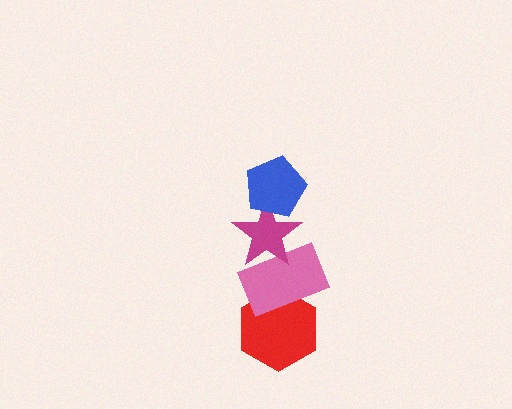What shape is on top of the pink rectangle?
The magenta star is on top of the pink rectangle.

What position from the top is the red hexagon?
The red hexagon is 4th from the top.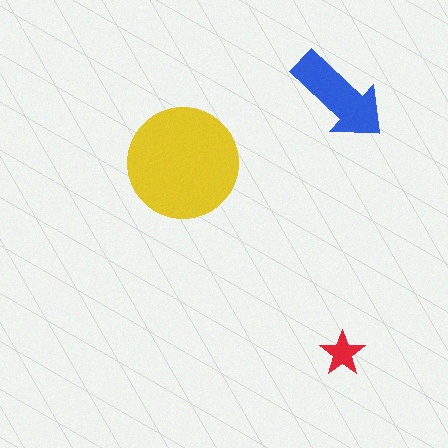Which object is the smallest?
The red star.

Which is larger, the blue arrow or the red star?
The blue arrow.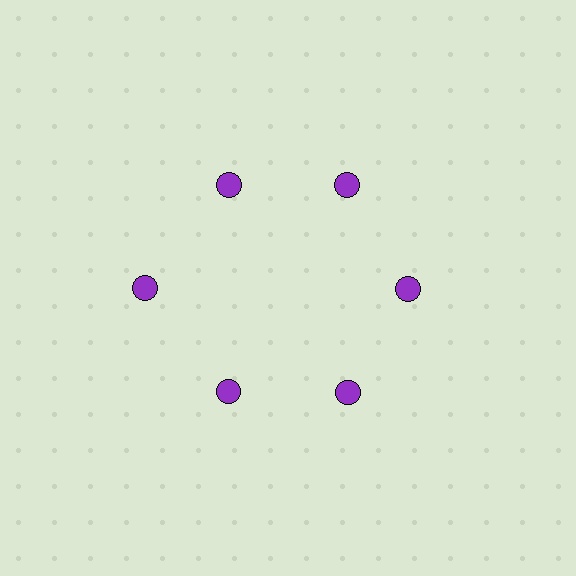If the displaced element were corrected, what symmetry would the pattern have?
It would have 6-fold rotational symmetry — the pattern would map onto itself every 60 degrees.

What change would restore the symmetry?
The symmetry would be restored by moving it inward, back onto the ring so that all 6 circles sit at equal angles and equal distance from the center.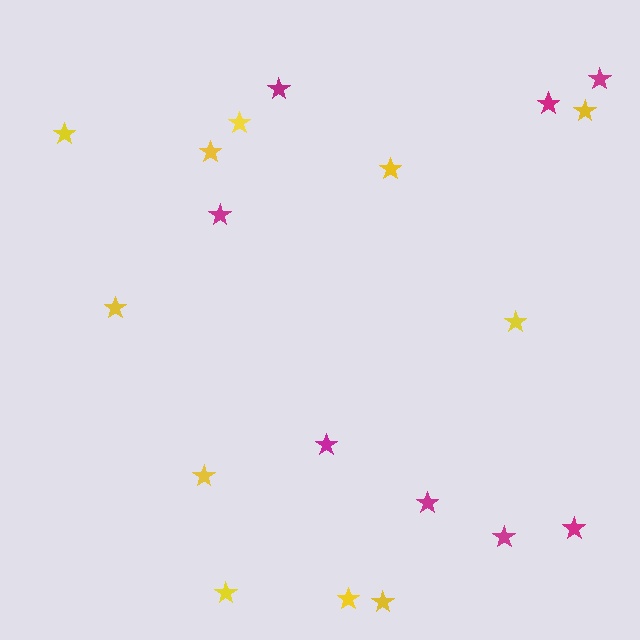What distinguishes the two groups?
There are 2 groups: one group of yellow stars (11) and one group of magenta stars (8).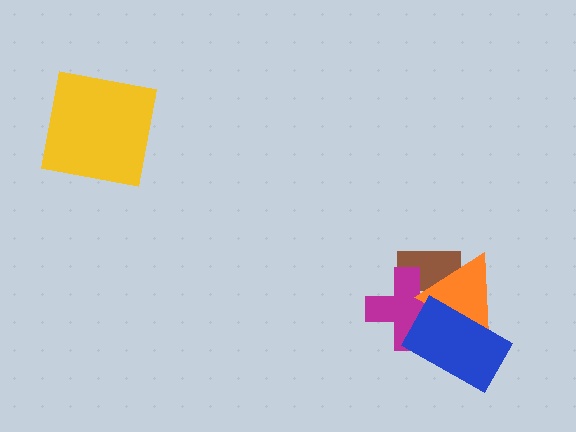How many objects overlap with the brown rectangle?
2 objects overlap with the brown rectangle.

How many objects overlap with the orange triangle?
3 objects overlap with the orange triangle.